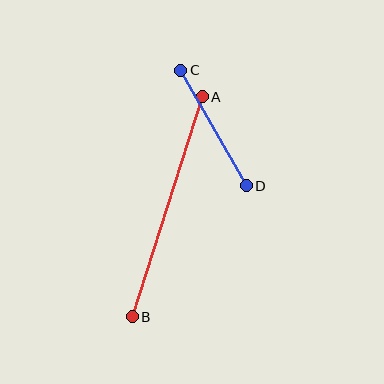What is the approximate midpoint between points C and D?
The midpoint is at approximately (213, 128) pixels.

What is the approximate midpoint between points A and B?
The midpoint is at approximately (167, 207) pixels.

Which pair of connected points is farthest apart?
Points A and B are farthest apart.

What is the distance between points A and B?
The distance is approximately 231 pixels.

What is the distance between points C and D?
The distance is approximately 133 pixels.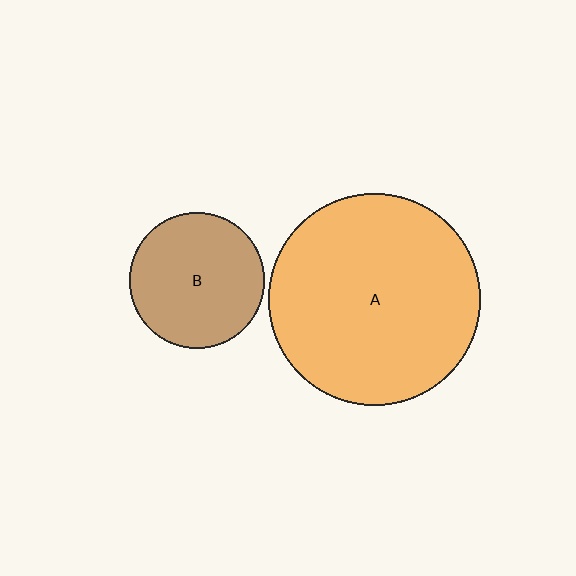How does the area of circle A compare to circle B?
Approximately 2.4 times.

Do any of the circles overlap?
No, none of the circles overlap.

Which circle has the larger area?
Circle A (orange).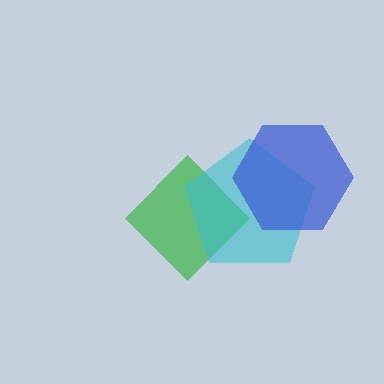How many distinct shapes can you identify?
There are 3 distinct shapes: a green diamond, a cyan pentagon, a blue hexagon.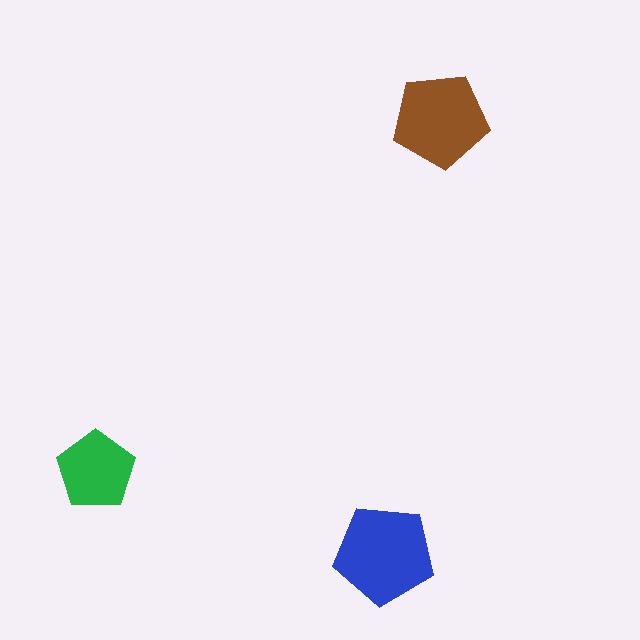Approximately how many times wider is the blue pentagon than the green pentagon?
About 1.5 times wider.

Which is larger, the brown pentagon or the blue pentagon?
The blue one.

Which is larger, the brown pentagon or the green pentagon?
The brown one.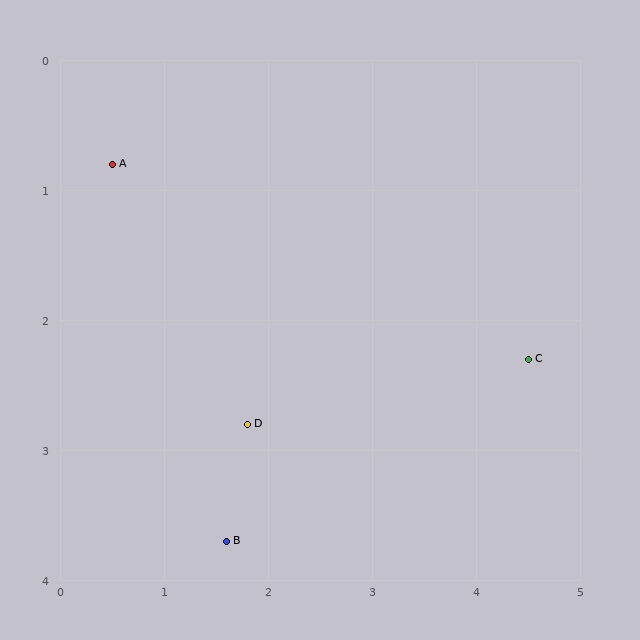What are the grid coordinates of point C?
Point C is at approximately (4.5, 2.3).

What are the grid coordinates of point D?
Point D is at approximately (1.8, 2.8).